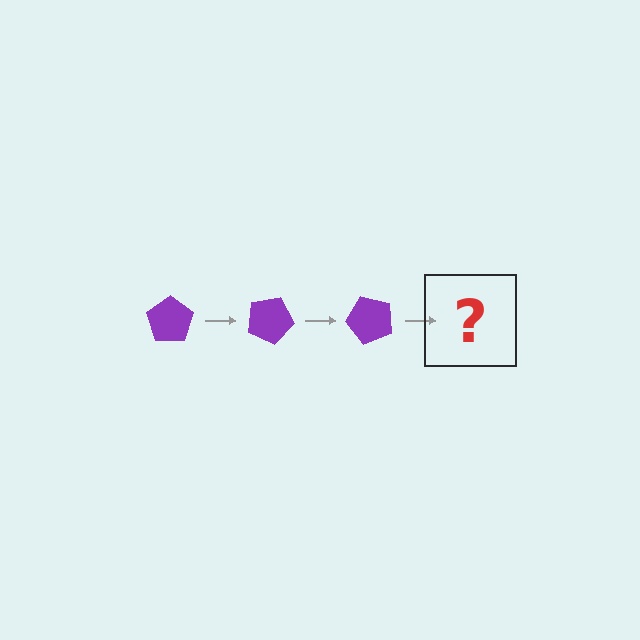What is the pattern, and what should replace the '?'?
The pattern is that the pentagon rotates 25 degrees each step. The '?' should be a purple pentagon rotated 75 degrees.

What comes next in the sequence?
The next element should be a purple pentagon rotated 75 degrees.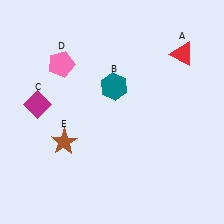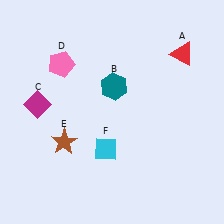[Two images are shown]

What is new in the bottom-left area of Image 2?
A cyan diamond (F) was added in the bottom-left area of Image 2.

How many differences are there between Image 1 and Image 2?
There is 1 difference between the two images.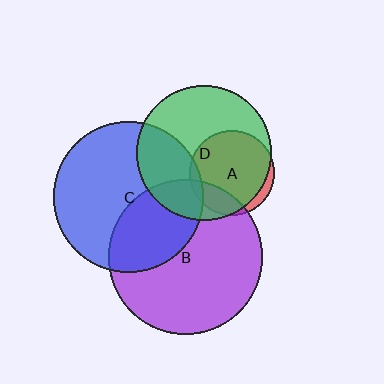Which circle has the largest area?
Circle B (purple).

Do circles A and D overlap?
Yes.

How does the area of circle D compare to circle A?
Approximately 2.5 times.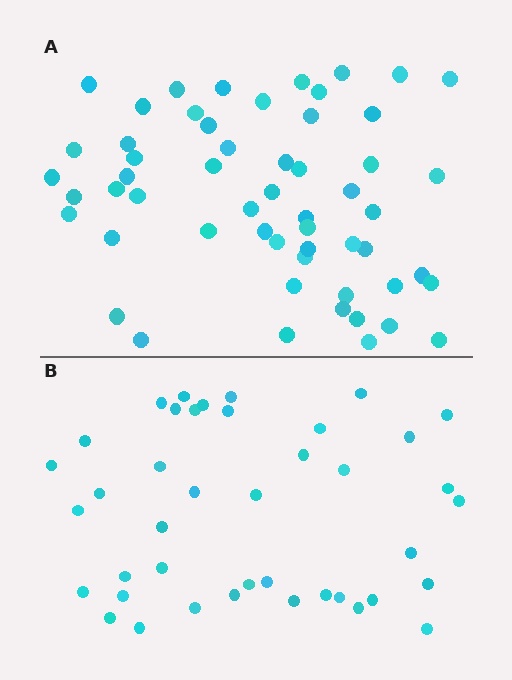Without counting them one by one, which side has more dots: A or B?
Region A (the top region) has more dots.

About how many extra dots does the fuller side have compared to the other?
Region A has approximately 15 more dots than region B.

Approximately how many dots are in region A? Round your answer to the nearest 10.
About 60 dots. (The exact count is 56, which rounds to 60.)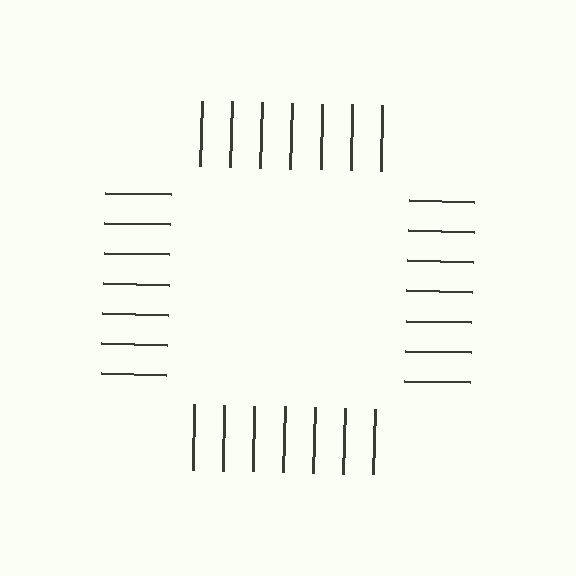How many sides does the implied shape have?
4 sides — the line-ends trace a square.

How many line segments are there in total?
28 — 7 along each of the 4 edges.